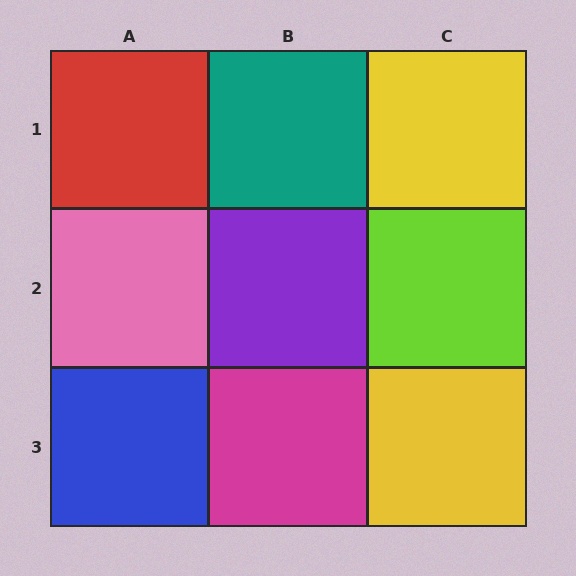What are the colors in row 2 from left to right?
Pink, purple, lime.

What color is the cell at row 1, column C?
Yellow.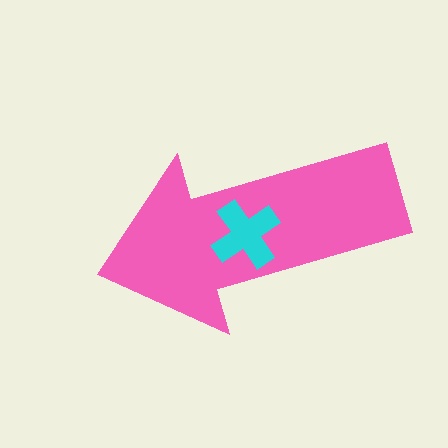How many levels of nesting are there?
2.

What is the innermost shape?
The cyan cross.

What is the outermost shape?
The pink arrow.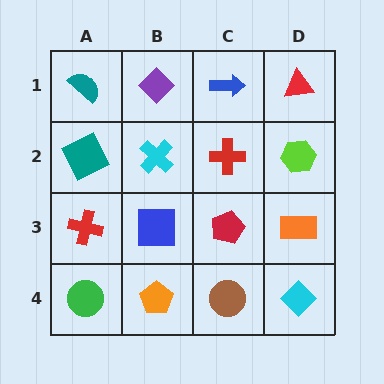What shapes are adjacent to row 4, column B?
A blue square (row 3, column B), a green circle (row 4, column A), a brown circle (row 4, column C).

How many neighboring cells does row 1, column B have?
3.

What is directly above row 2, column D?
A red triangle.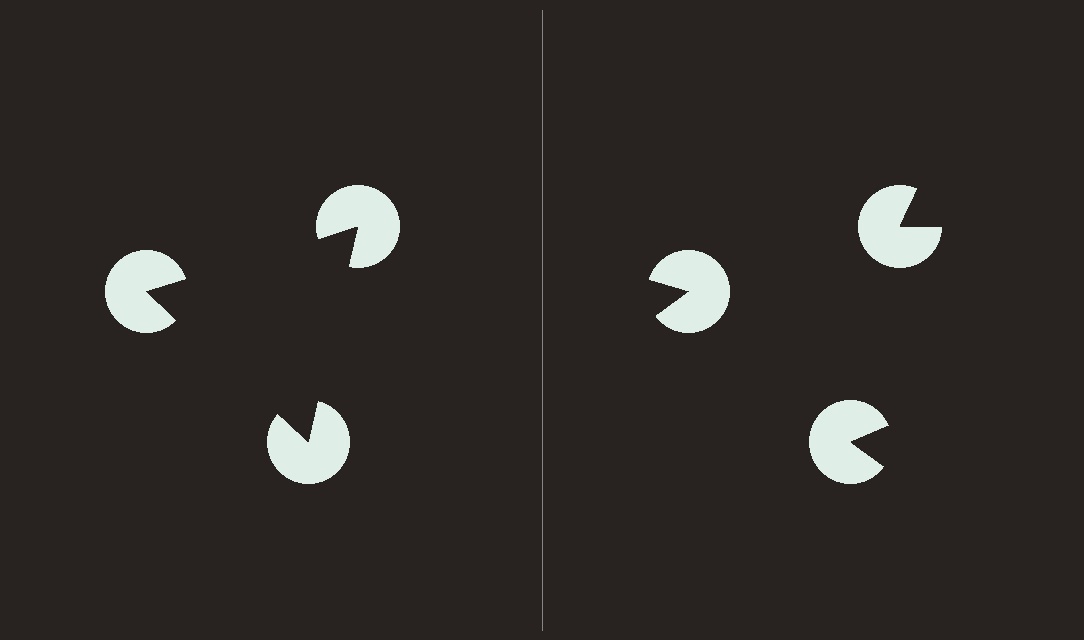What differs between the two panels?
The pac-man discs are positioned identically on both sides; only the wedge orientations differ. On the left they align to a triangle; on the right they are misaligned.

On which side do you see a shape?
An illusory triangle appears on the left side. On the right side the wedge cuts are rotated, so no coherent shape forms.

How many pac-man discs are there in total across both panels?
6 — 3 on each side.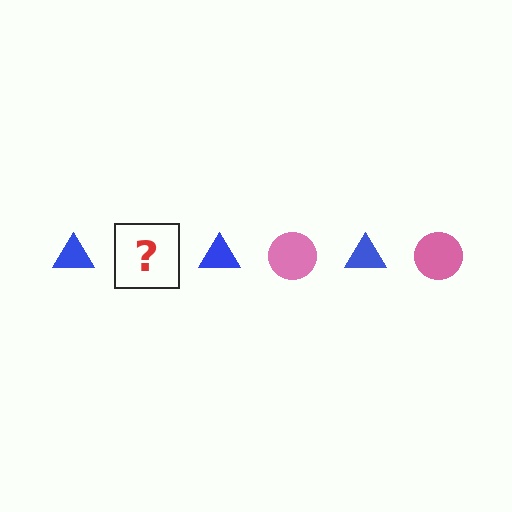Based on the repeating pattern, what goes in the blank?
The blank should be a pink circle.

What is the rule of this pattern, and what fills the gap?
The rule is that the pattern alternates between blue triangle and pink circle. The gap should be filled with a pink circle.